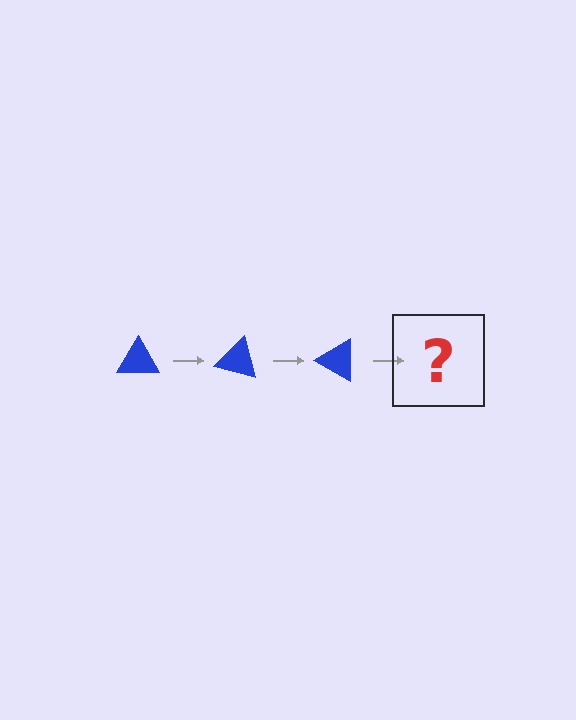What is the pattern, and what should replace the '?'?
The pattern is that the triangle rotates 15 degrees each step. The '?' should be a blue triangle rotated 45 degrees.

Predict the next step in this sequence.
The next step is a blue triangle rotated 45 degrees.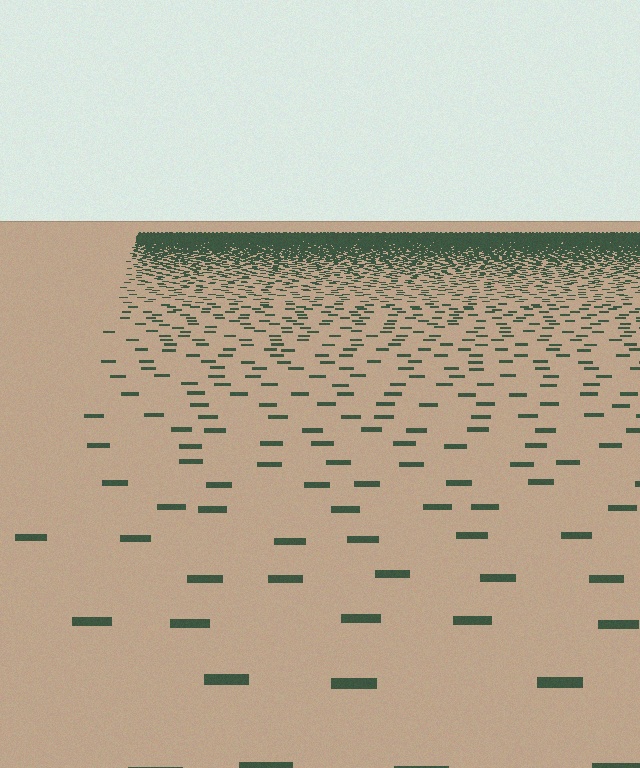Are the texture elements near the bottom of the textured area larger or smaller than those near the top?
Larger. Near the bottom, elements are closer to the viewer and appear at a bigger on-screen size.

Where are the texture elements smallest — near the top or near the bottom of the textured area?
Near the top.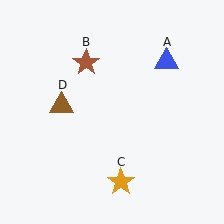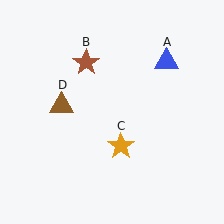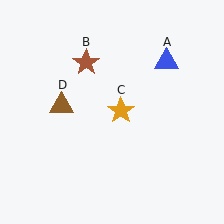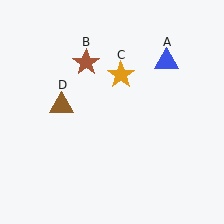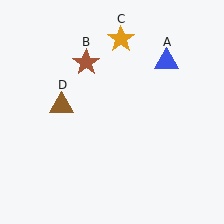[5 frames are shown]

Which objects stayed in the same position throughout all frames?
Blue triangle (object A) and brown star (object B) and brown triangle (object D) remained stationary.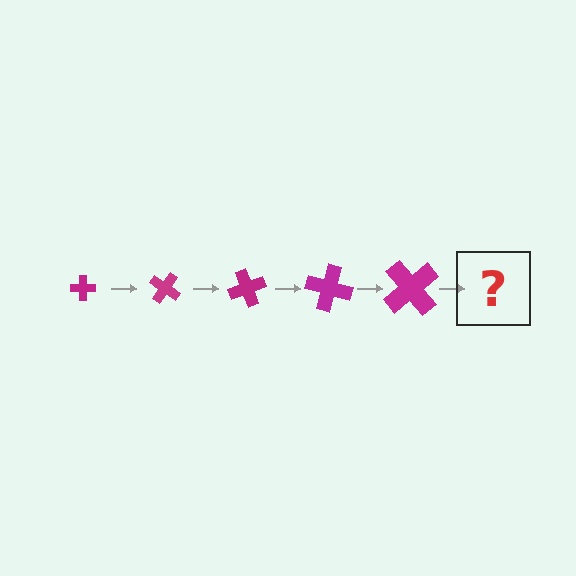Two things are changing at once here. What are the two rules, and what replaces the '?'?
The two rules are that the cross grows larger each step and it rotates 35 degrees each step. The '?' should be a cross, larger than the previous one and rotated 175 degrees from the start.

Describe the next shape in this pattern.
It should be a cross, larger than the previous one and rotated 175 degrees from the start.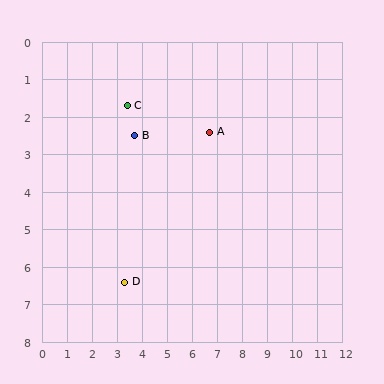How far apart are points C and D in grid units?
Points C and D are about 4.7 grid units apart.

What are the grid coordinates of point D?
Point D is at approximately (3.3, 6.4).